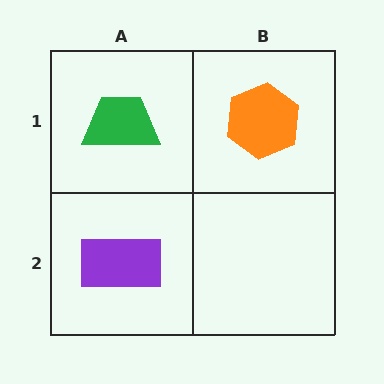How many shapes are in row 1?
2 shapes.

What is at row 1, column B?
An orange hexagon.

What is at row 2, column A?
A purple rectangle.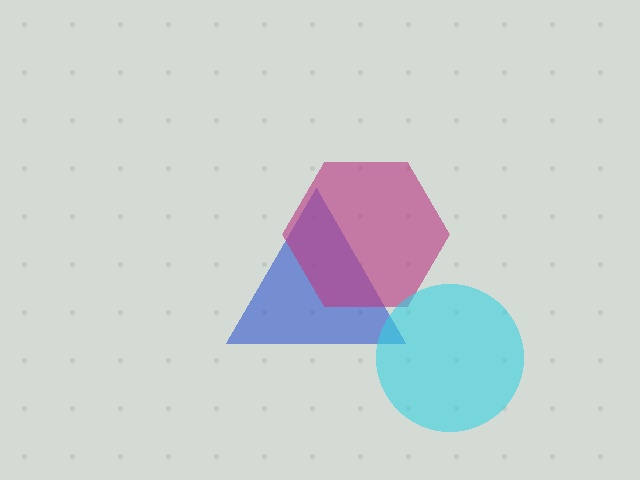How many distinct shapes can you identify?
There are 3 distinct shapes: a blue triangle, a magenta hexagon, a cyan circle.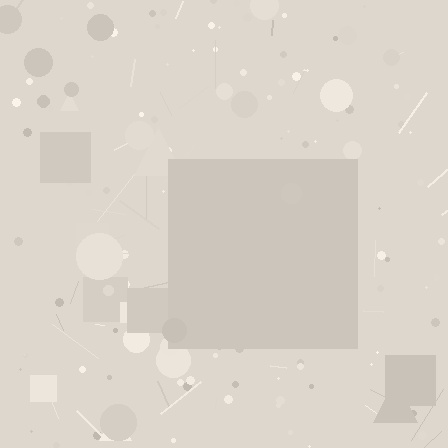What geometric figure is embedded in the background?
A square is embedded in the background.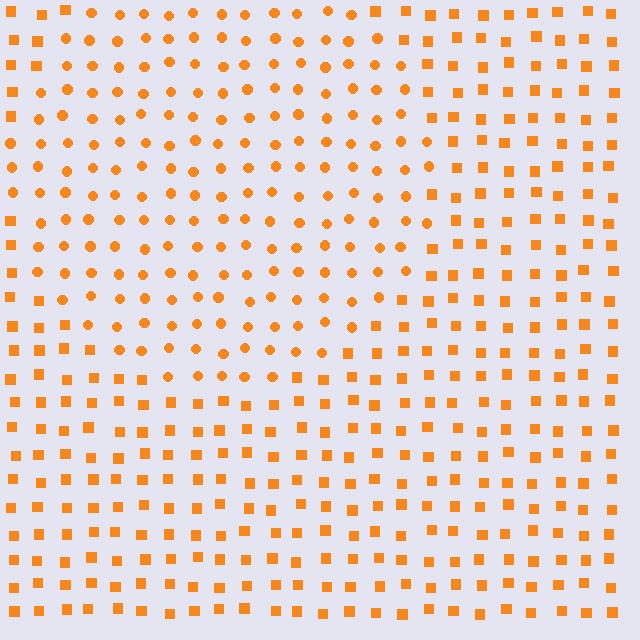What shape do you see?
I see a circle.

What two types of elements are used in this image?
The image uses circles inside the circle region and squares outside it.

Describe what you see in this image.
The image is filled with small orange elements arranged in a uniform grid. A circle-shaped region contains circles, while the surrounding area contains squares. The boundary is defined purely by the change in element shape.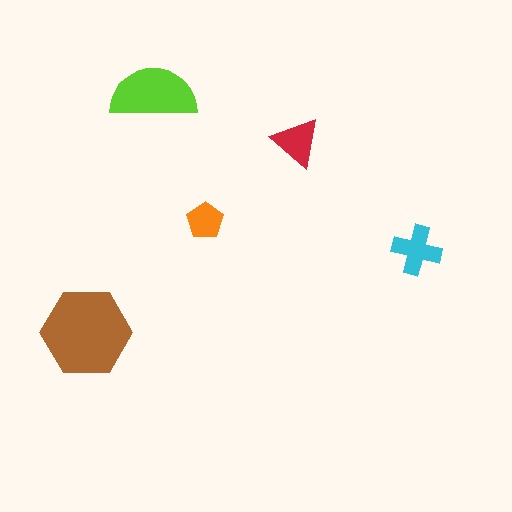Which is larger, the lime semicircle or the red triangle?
The lime semicircle.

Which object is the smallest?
The orange pentagon.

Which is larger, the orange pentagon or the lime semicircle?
The lime semicircle.